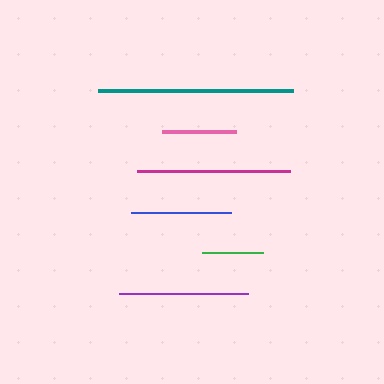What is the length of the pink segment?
The pink segment is approximately 74 pixels long.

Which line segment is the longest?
The teal line is the longest at approximately 195 pixels.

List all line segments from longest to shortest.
From longest to shortest: teal, magenta, purple, blue, pink, green.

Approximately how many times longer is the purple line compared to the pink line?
The purple line is approximately 1.7 times the length of the pink line.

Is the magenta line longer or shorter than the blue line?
The magenta line is longer than the blue line.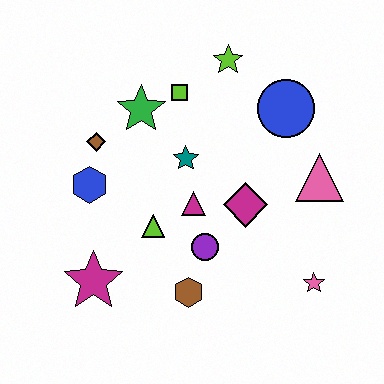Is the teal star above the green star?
No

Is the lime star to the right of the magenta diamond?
No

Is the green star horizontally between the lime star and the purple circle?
No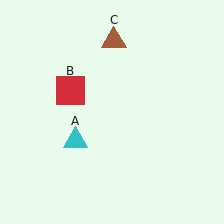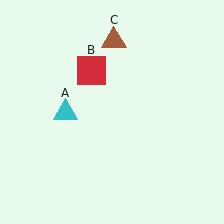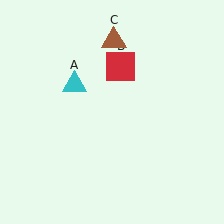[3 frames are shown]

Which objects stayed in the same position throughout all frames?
Brown triangle (object C) remained stationary.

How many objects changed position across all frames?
2 objects changed position: cyan triangle (object A), red square (object B).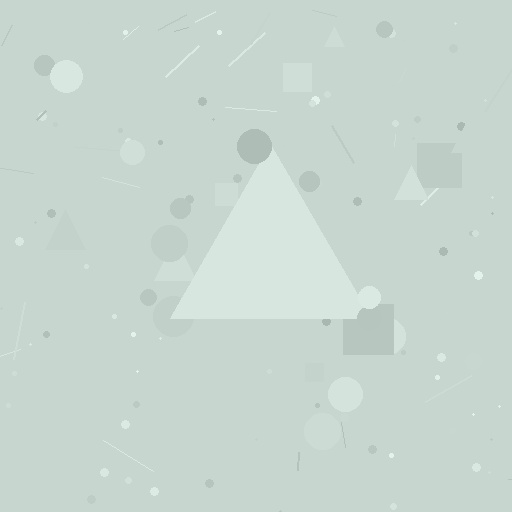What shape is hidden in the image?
A triangle is hidden in the image.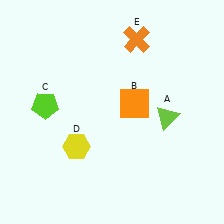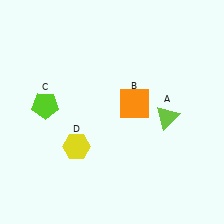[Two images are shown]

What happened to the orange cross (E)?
The orange cross (E) was removed in Image 2. It was in the top-right area of Image 1.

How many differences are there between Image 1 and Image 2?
There is 1 difference between the two images.